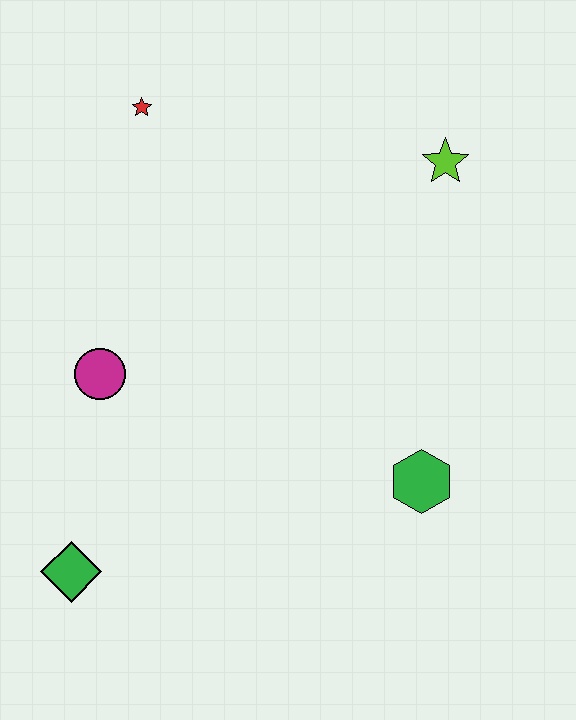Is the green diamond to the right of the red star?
No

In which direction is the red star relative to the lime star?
The red star is to the left of the lime star.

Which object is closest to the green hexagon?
The lime star is closest to the green hexagon.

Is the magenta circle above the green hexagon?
Yes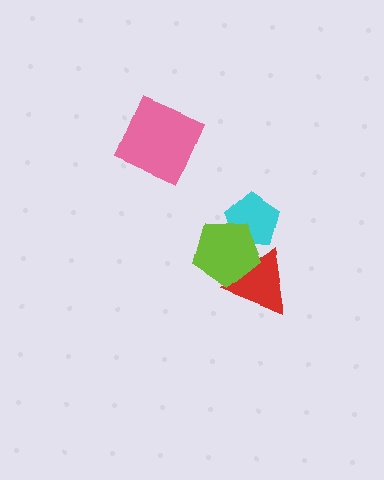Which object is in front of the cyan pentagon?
The lime pentagon is in front of the cyan pentagon.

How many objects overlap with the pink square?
0 objects overlap with the pink square.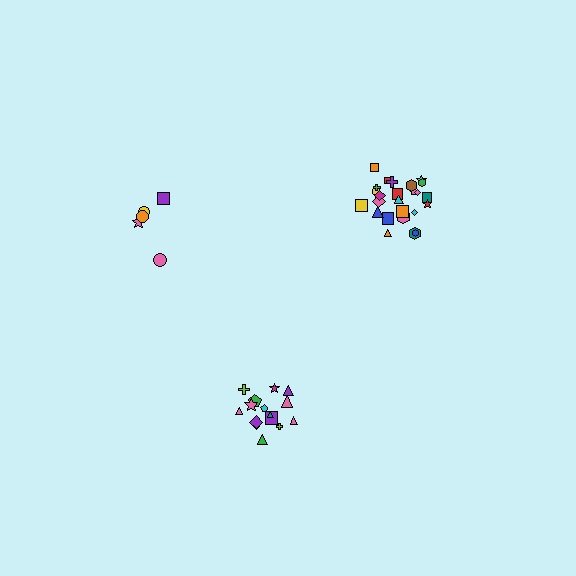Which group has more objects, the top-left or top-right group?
The top-right group.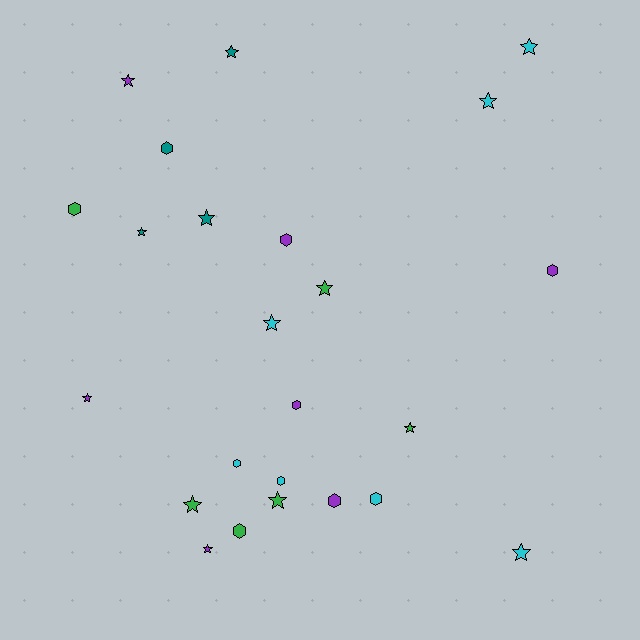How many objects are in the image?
There are 24 objects.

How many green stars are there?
There are 4 green stars.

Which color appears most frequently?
Purple, with 7 objects.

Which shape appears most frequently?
Star, with 14 objects.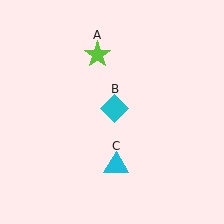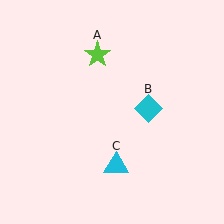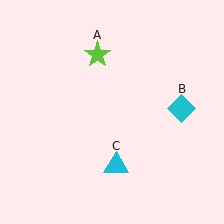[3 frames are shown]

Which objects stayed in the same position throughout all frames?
Lime star (object A) and cyan triangle (object C) remained stationary.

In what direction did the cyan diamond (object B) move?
The cyan diamond (object B) moved right.